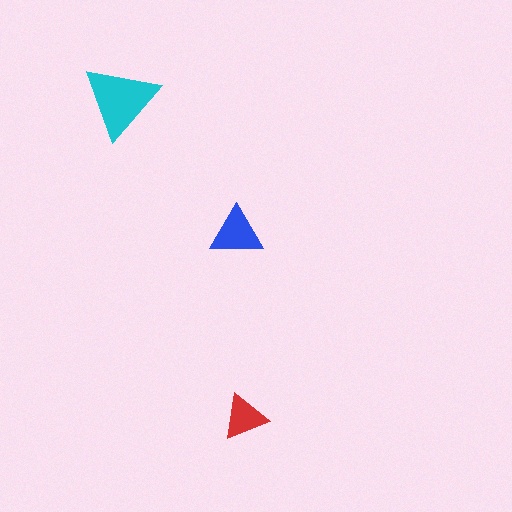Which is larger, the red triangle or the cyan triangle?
The cyan one.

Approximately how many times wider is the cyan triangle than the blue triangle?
About 1.5 times wider.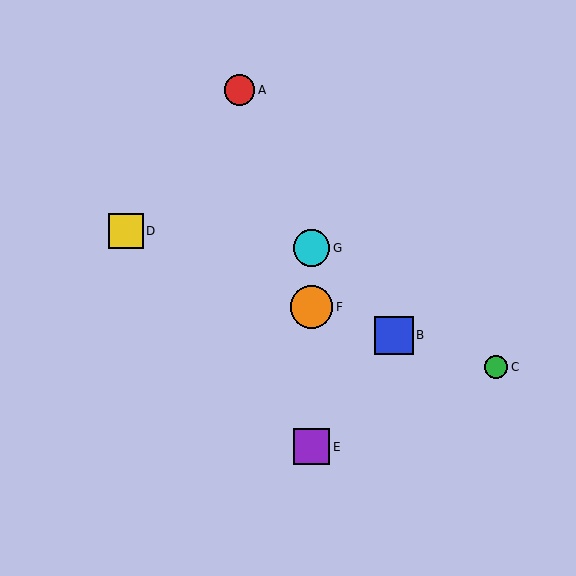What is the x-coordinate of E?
Object E is at x≈312.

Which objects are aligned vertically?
Objects E, F, G are aligned vertically.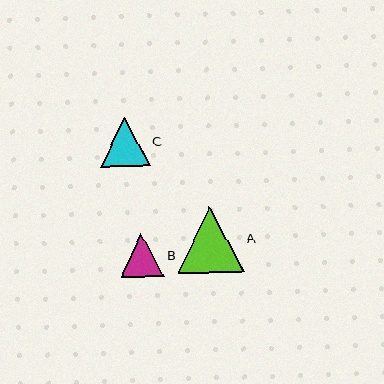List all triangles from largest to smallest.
From largest to smallest: A, C, B.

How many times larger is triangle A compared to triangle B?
Triangle A is approximately 1.5 times the size of triangle B.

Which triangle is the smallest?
Triangle B is the smallest with a size of approximately 44 pixels.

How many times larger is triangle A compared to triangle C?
Triangle A is approximately 1.3 times the size of triangle C.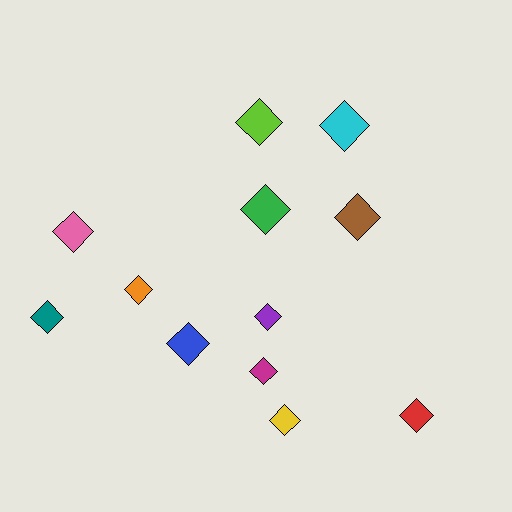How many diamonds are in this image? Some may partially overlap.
There are 12 diamonds.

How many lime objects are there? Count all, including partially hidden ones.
There is 1 lime object.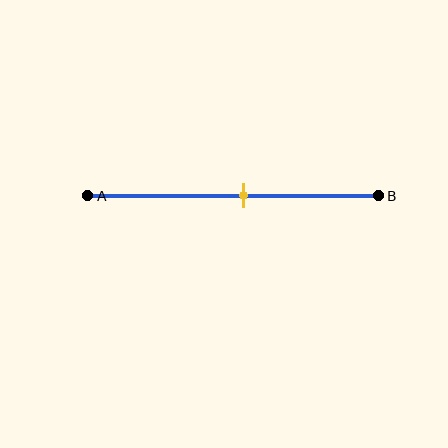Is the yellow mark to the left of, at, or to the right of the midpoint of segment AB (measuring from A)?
The yellow mark is to the right of the midpoint of segment AB.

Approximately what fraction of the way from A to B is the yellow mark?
The yellow mark is approximately 55% of the way from A to B.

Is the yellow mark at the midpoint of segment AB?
No, the mark is at about 55% from A, not at the 50% midpoint.